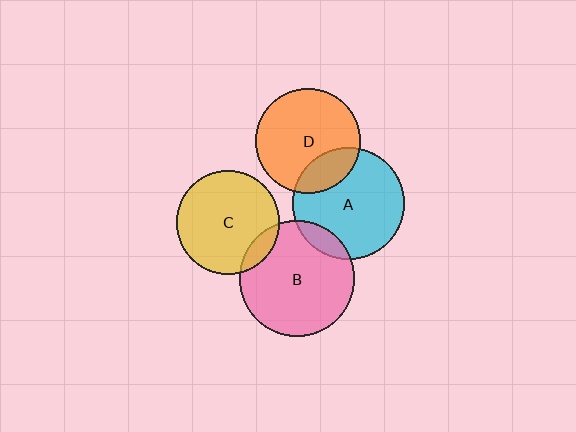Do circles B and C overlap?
Yes.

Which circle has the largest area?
Circle B (pink).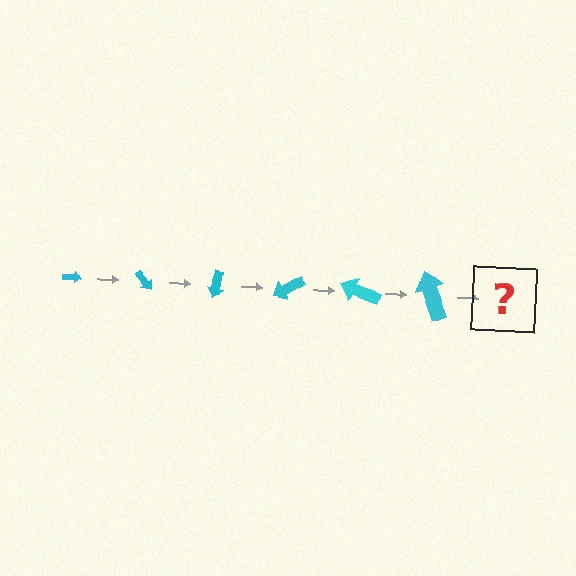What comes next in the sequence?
The next element should be an arrow, larger than the previous one and rotated 300 degrees from the start.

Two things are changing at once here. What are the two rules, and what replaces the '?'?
The two rules are that the arrow grows larger each step and it rotates 50 degrees each step. The '?' should be an arrow, larger than the previous one and rotated 300 degrees from the start.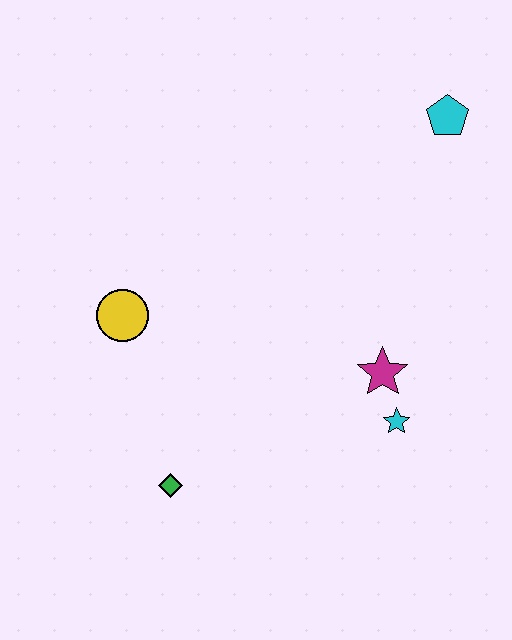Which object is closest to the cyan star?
The magenta star is closest to the cyan star.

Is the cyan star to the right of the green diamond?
Yes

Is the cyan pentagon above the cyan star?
Yes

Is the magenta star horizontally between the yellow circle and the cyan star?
Yes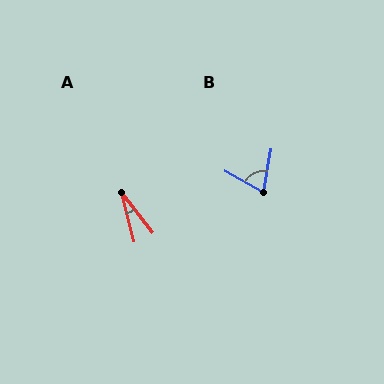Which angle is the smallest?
A, at approximately 24 degrees.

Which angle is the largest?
B, at approximately 71 degrees.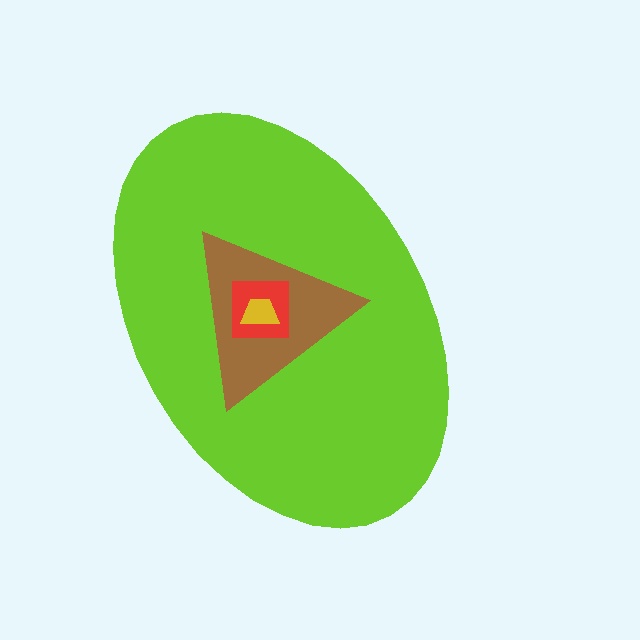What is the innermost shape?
The yellow trapezoid.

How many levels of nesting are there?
4.